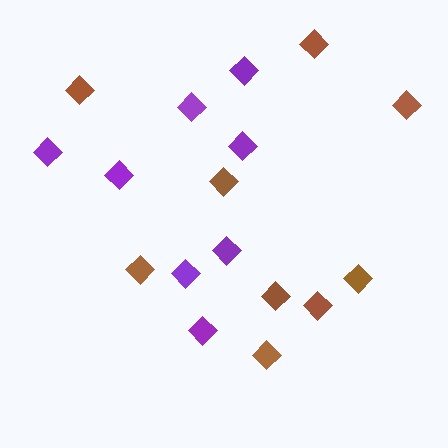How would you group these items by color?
There are 2 groups: one group of brown diamonds (9) and one group of purple diamonds (8).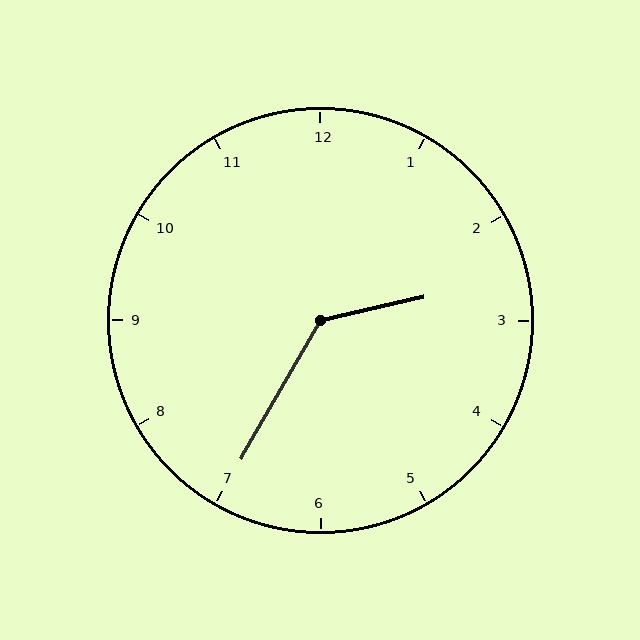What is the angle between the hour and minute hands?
Approximately 132 degrees.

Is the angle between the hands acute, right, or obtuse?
It is obtuse.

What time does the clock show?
2:35.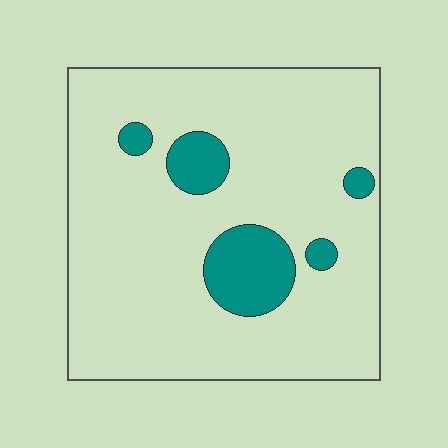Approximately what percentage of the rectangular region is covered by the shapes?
Approximately 15%.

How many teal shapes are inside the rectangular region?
5.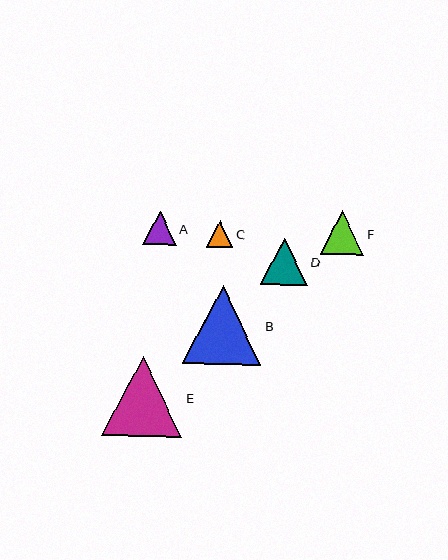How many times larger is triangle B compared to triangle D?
Triangle B is approximately 1.7 times the size of triangle D.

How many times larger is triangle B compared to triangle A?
Triangle B is approximately 2.4 times the size of triangle A.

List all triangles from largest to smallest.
From largest to smallest: E, B, D, F, A, C.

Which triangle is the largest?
Triangle E is the largest with a size of approximately 80 pixels.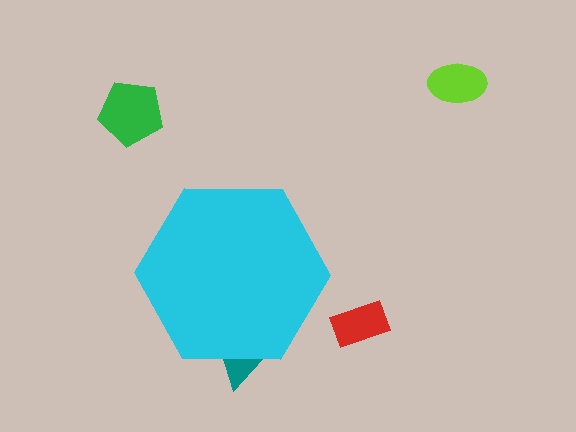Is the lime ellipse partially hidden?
No, the lime ellipse is fully visible.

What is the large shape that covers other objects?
A cyan hexagon.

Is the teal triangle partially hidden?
Yes, the teal triangle is partially hidden behind the cyan hexagon.